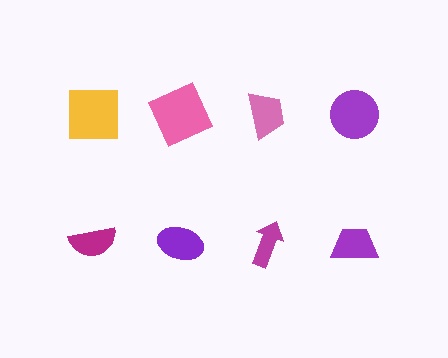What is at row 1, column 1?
A yellow square.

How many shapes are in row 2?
4 shapes.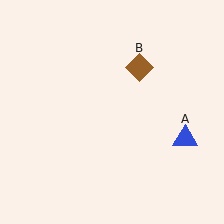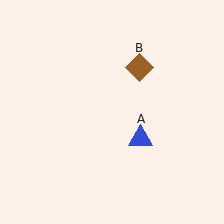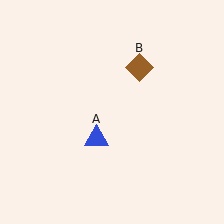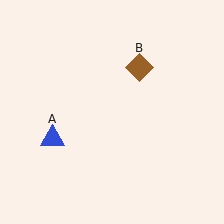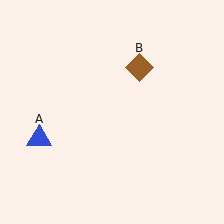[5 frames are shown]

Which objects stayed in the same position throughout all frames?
Brown diamond (object B) remained stationary.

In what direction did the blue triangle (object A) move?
The blue triangle (object A) moved left.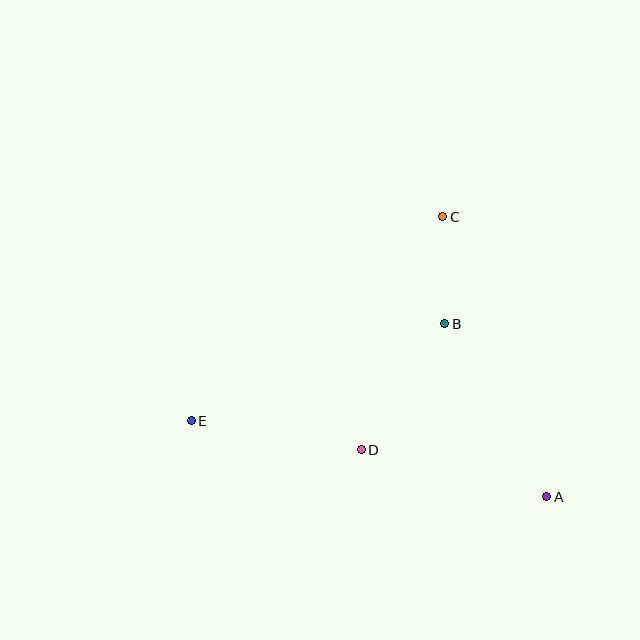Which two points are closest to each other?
Points B and C are closest to each other.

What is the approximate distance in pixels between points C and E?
The distance between C and E is approximately 324 pixels.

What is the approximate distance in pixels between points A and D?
The distance between A and D is approximately 191 pixels.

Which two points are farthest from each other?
Points A and E are farthest from each other.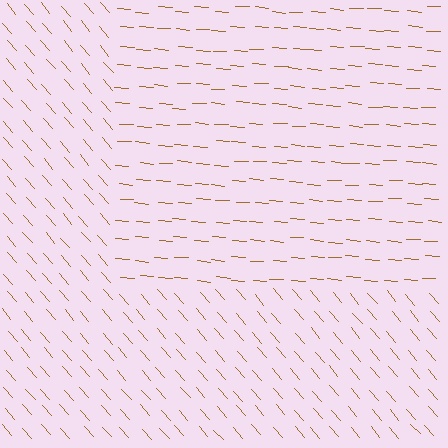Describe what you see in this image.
The image is filled with small brown line segments. A rectangle region in the image has lines oriented differently from the surrounding lines, creating a visible texture boundary.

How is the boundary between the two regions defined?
The boundary is defined purely by a change in line orientation (approximately 45 degrees difference). All lines are the same color and thickness.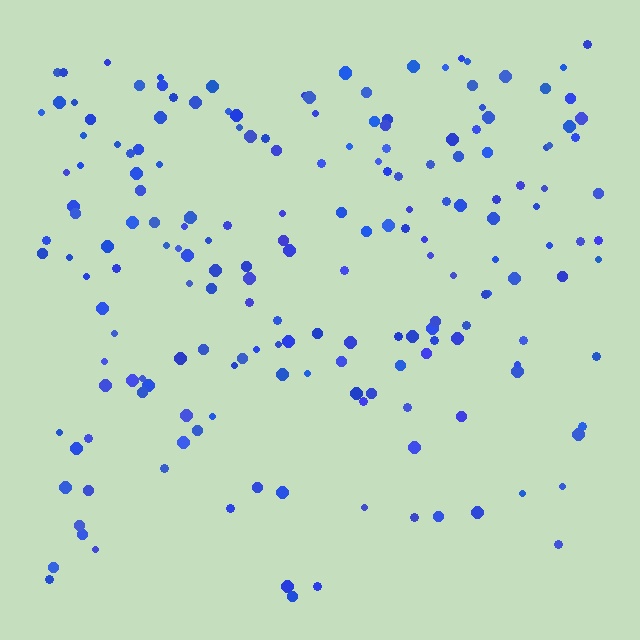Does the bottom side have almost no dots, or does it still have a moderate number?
Still a moderate number, just noticeably fewer than the top.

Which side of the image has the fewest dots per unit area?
The bottom.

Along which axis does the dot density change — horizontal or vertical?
Vertical.